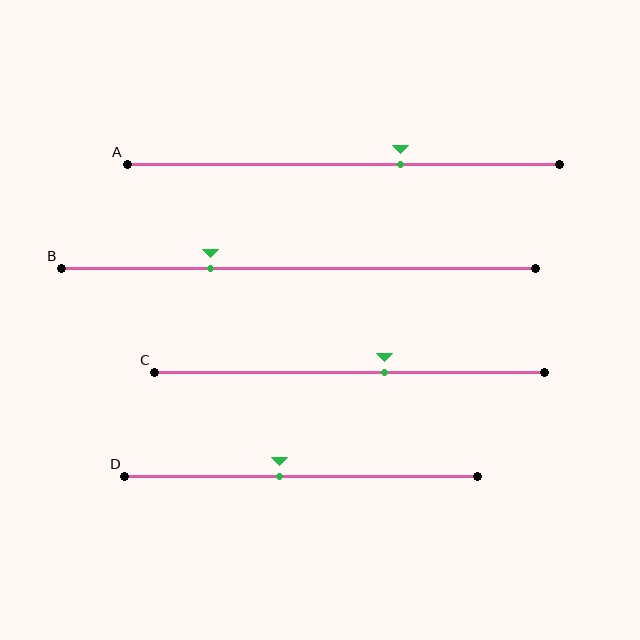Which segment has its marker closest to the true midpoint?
Segment D has its marker closest to the true midpoint.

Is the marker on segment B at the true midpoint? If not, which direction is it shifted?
No, the marker on segment B is shifted to the left by about 18% of the segment length.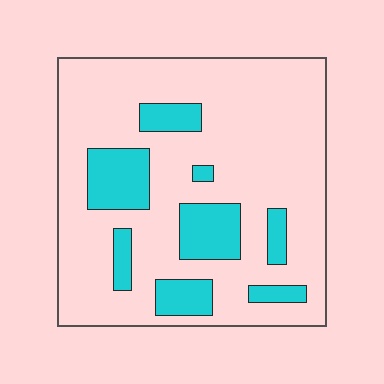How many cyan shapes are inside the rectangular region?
8.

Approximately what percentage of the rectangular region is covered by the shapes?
Approximately 20%.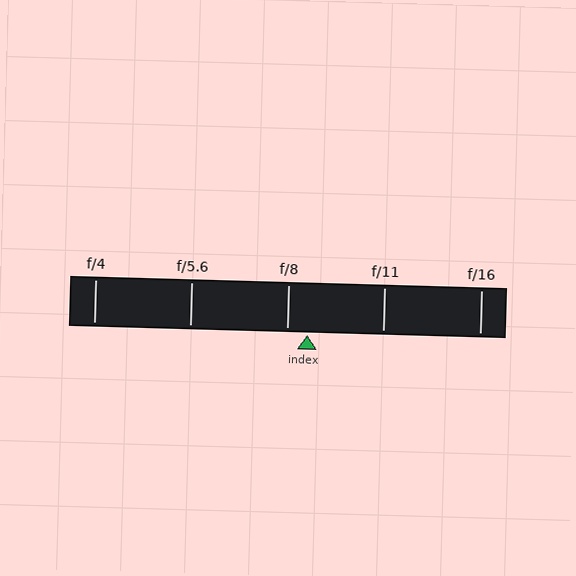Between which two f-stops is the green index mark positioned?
The index mark is between f/8 and f/11.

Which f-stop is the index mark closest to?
The index mark is closest to f/8.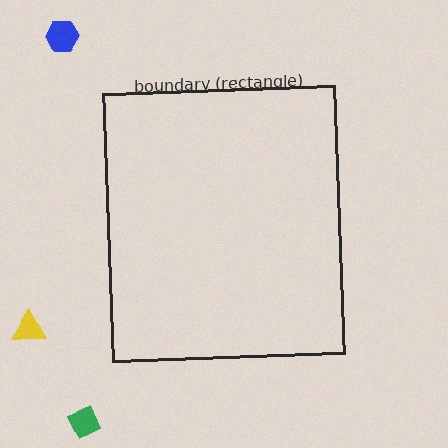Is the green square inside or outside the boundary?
Outside.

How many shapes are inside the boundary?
0 inside, 3 outside.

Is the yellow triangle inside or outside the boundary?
Outside.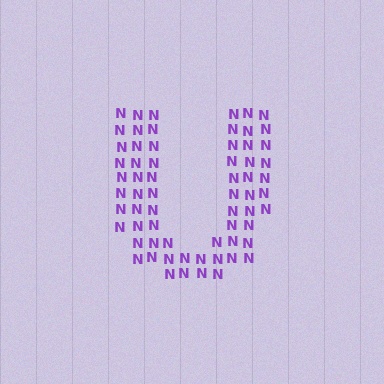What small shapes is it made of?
It is made of small letter N's.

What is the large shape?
The large shape is the letter U.